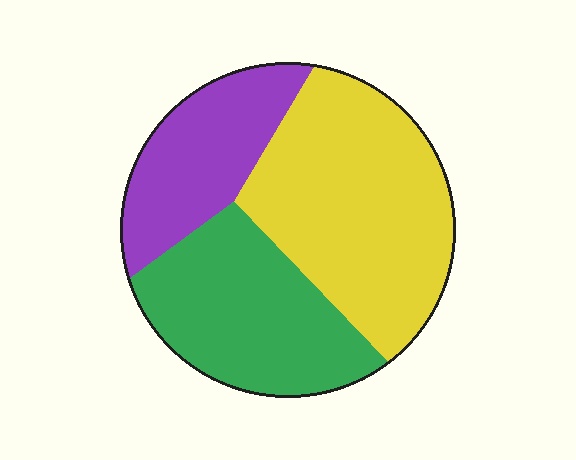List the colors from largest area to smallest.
From largest to smallest: yellow, green, purple.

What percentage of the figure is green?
Green covers around 30% of the figure.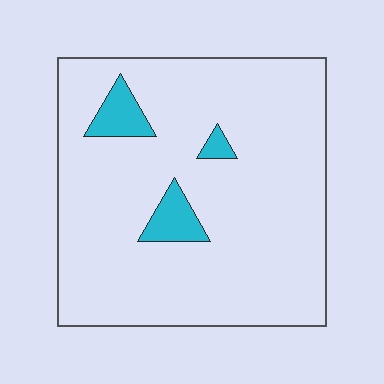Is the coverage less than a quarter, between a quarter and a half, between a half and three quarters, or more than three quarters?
Less than a quarter.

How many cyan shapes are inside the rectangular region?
3.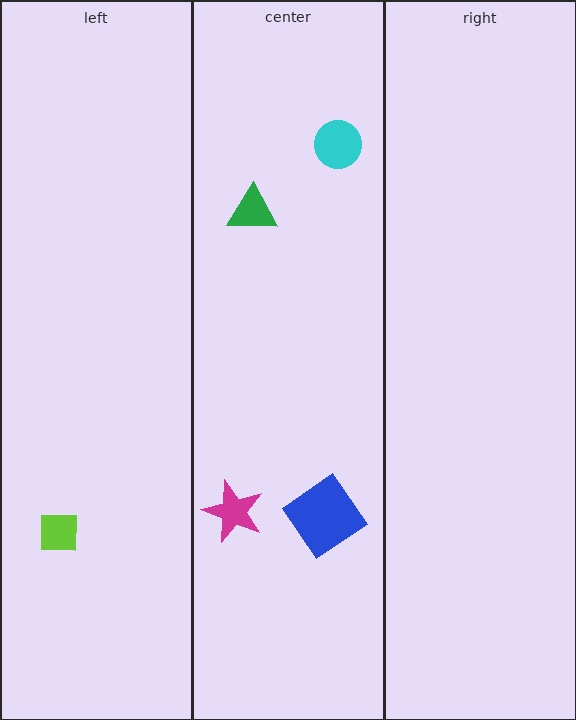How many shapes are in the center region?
4.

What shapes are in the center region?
The magenta star, the blue diamond, the green triangle, the cyan circle.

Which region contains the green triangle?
The center region.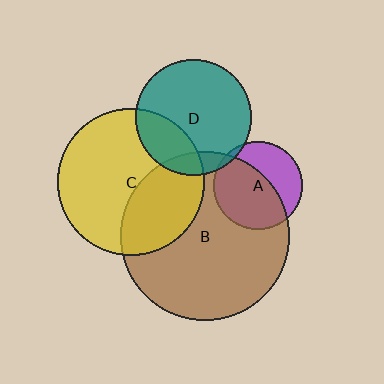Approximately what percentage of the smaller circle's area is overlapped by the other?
Approximately 5%.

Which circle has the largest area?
Circle B (brown).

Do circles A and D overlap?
Yes.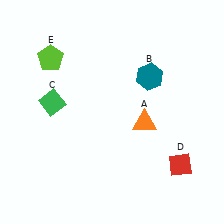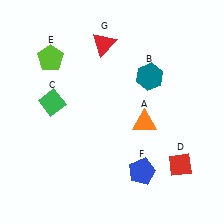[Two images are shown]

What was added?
A blue pentagon (F), a red triangle (G) were added in Image 2.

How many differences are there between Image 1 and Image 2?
There are 2 differences between the two images.